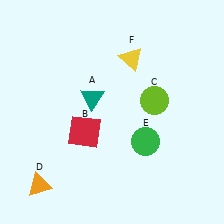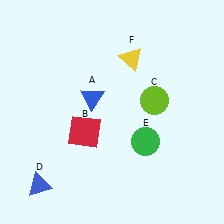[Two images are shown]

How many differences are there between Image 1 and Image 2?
There are 2 differences between the two images.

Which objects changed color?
A changed from teal to blue. D changed from orange to blue.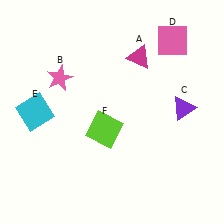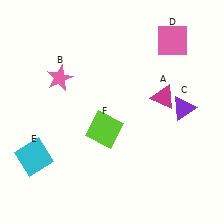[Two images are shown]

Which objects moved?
The objects that moved are: the magenta triangle (A), the cyan square (E).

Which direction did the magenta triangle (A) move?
The magenta triangle (A) moved down.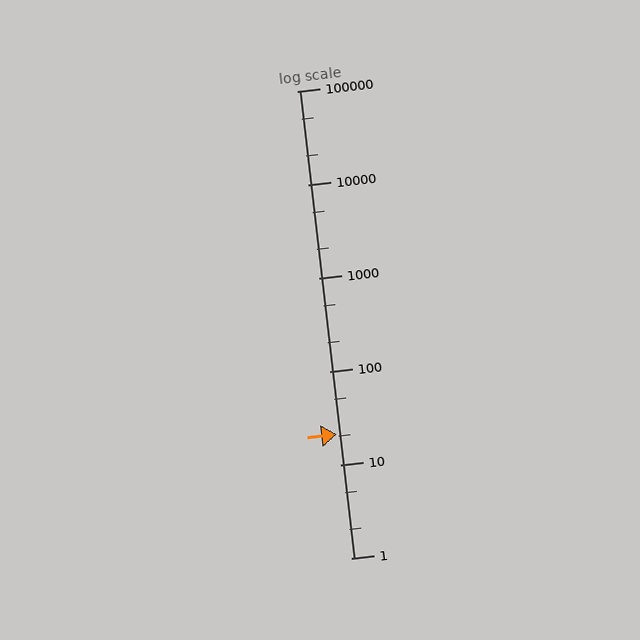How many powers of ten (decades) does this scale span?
The scale spans 5 decades, from 1 to 100000.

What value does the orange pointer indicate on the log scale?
The pointer indicates approximately 21.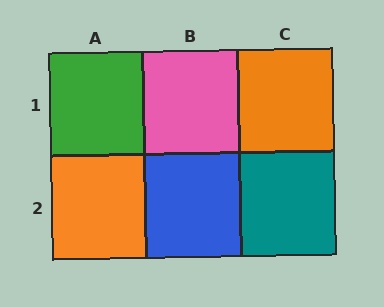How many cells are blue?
1 cell is blue.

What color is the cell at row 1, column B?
Pink.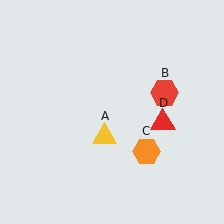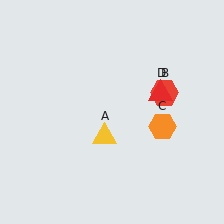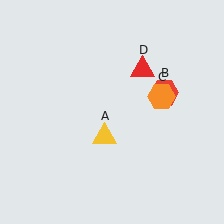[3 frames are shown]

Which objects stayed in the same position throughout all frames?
Yellow triangle (object A) and red hexagon (object B) remained stationary.